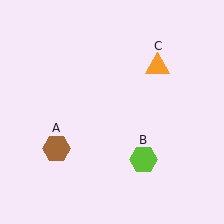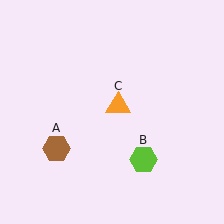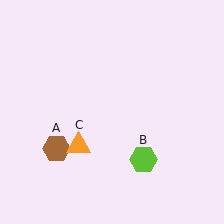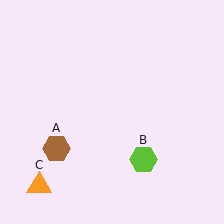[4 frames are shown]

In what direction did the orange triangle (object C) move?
The orange triangle (object C) moved down and to the left.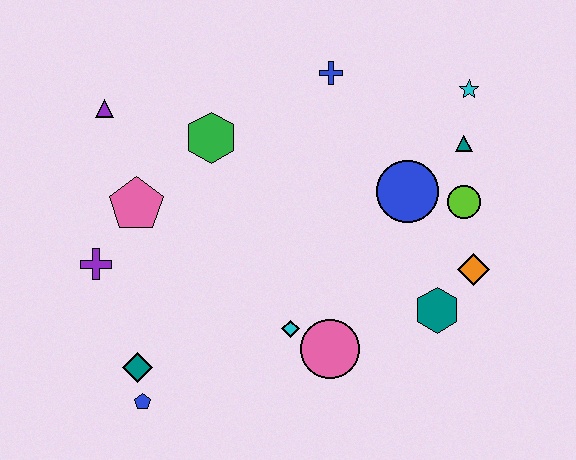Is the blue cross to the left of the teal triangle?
Yes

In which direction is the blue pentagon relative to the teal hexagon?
The blue pentagon is to the left of the teal hexagon.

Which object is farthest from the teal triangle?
The blue pentagon is farthest from the teal triangle.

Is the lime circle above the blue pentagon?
Yes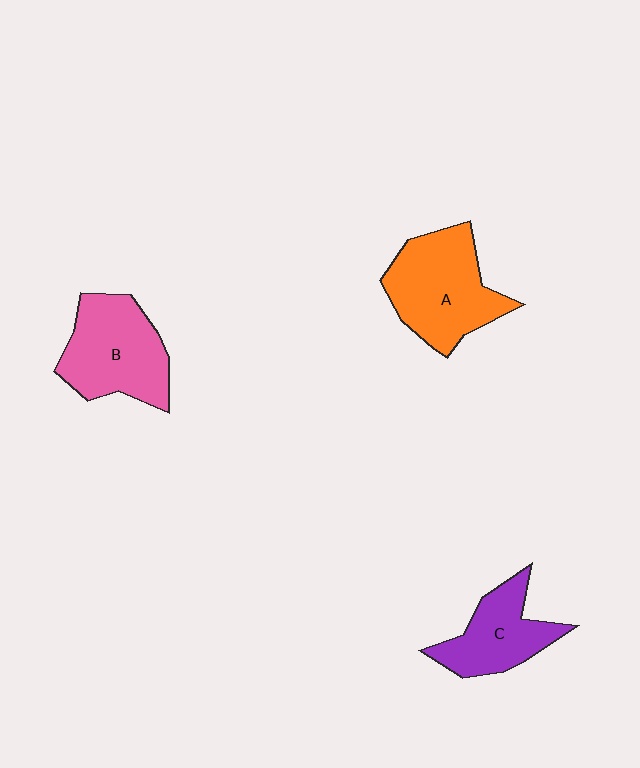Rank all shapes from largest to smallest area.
From largest to smallest: A (orange), B (pink), C (purple).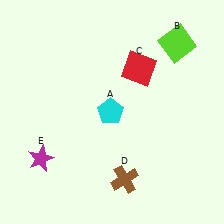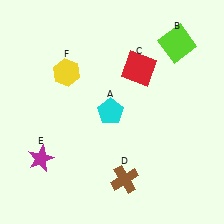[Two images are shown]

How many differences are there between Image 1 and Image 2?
There is 1 difference between the two images.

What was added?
A yellow hexagon (F) was added in Image 2.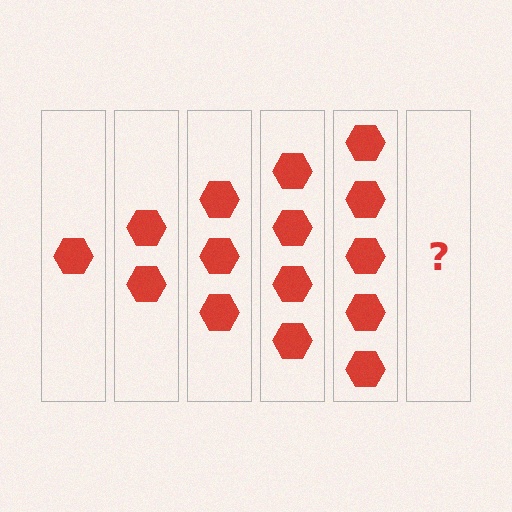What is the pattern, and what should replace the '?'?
The pattern is that each step adds one more hexagon. The '?' should be 6 hexagons.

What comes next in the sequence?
The next element should be 6 hexagons.